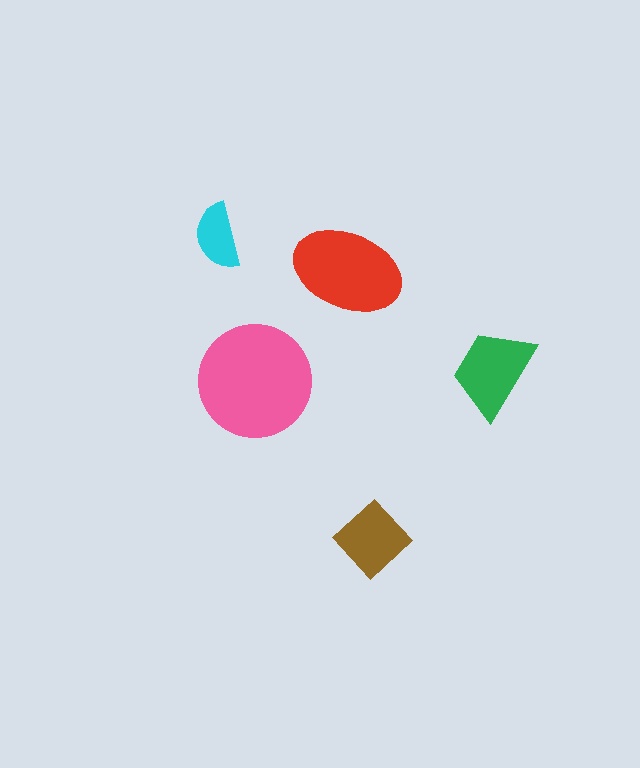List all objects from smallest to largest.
The cyan semicircle, the brown diamond, the green trapezoid, the red ellipse, the pink circle.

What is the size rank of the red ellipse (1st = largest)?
2nd.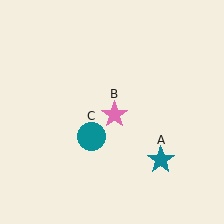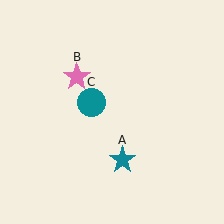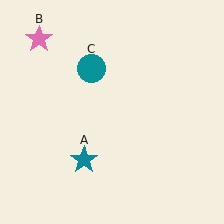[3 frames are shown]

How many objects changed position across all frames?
3 objects changed position: teal star (object A), pink star (object B), teal circle (object C).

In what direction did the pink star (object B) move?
The pink star (object B) moved up and to the left.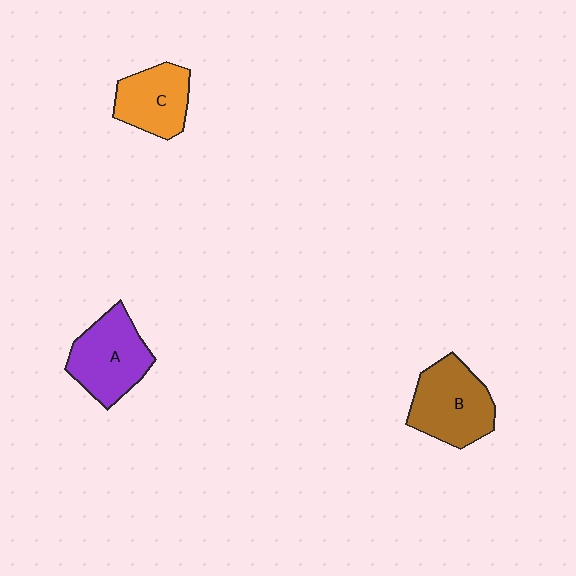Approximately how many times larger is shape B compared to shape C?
Approximately 1.3 times.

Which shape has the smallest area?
Shape C (orange).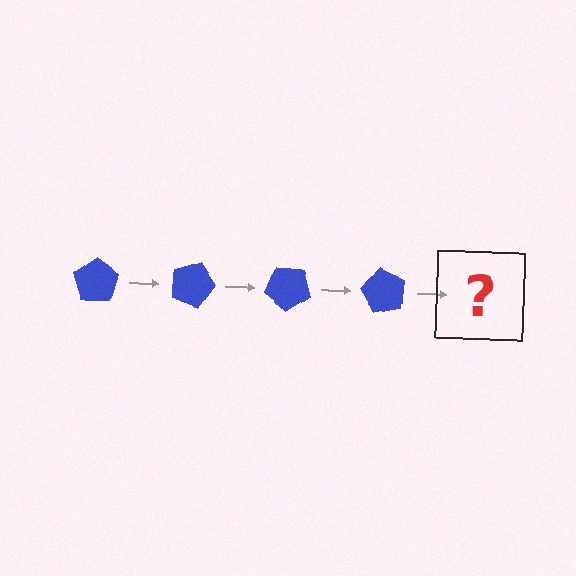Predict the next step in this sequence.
The next step is a blue pentagon rotated 80 degrees.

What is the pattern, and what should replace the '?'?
The pattern is that the pentagon rotates 20 degrees each step. The '?' should be a blue pentagon rotated 80 degrees.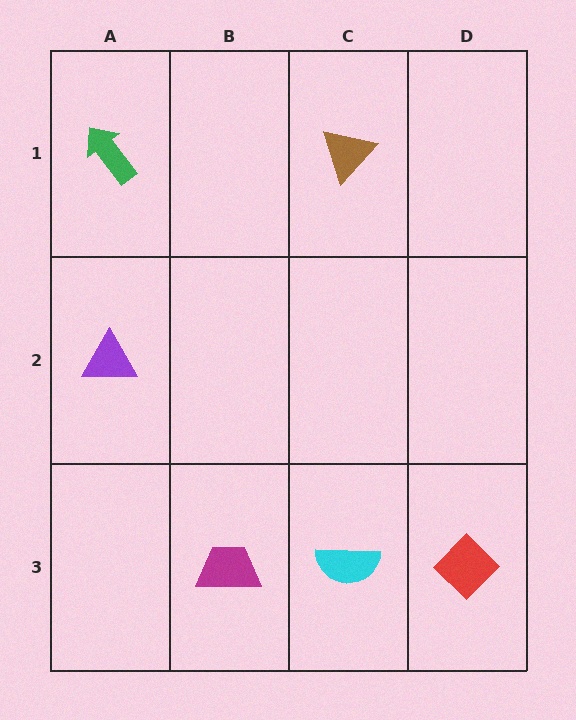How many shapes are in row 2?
1 shape.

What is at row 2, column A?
A purple triangle.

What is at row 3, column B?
A magenta trapezoid.